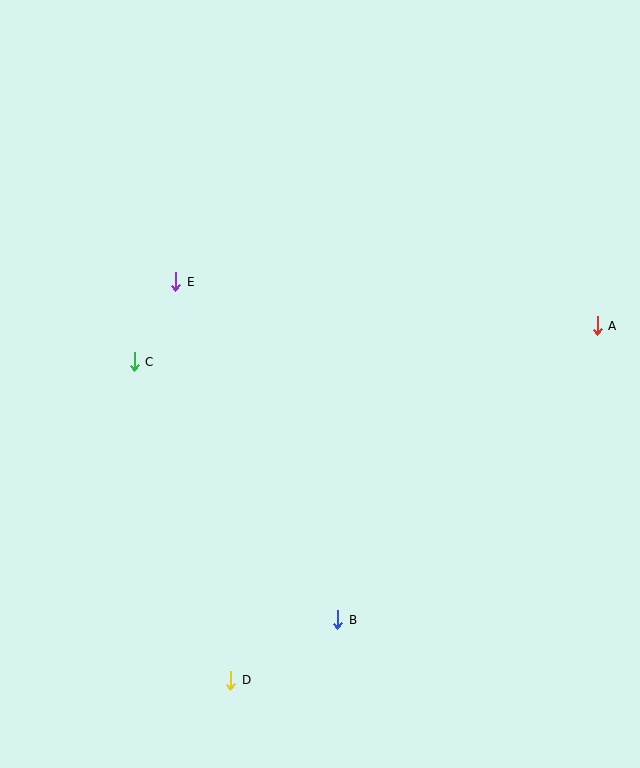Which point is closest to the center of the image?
Point E at (176, 282) is closest to the center.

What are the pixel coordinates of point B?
Point B is at (338, 620).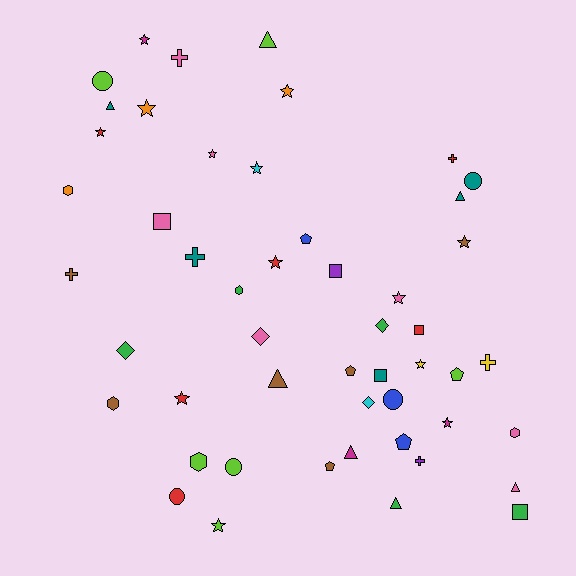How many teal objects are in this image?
There are 5 teal objects.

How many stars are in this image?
There are 13 stars.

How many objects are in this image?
There are 50 objects.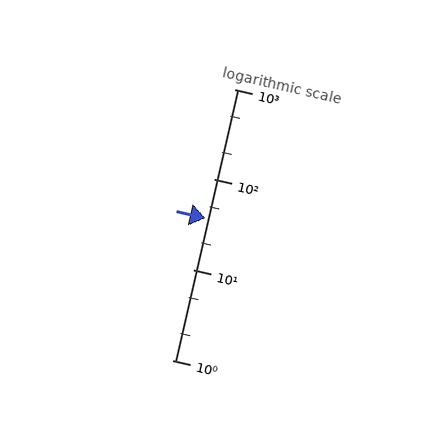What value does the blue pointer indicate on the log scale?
The pointer indicates approximately 37.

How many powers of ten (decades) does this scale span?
The scale spans 3 decades, from 1 to 1000.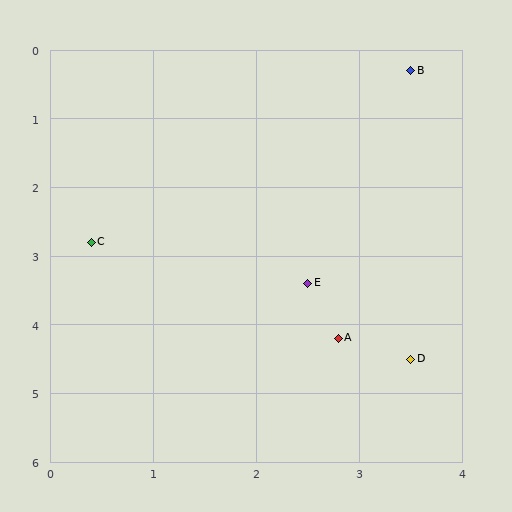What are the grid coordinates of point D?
Point D is at approximately (3.5, 4.5).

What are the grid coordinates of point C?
Point C is at approximately (0.4, 2.8).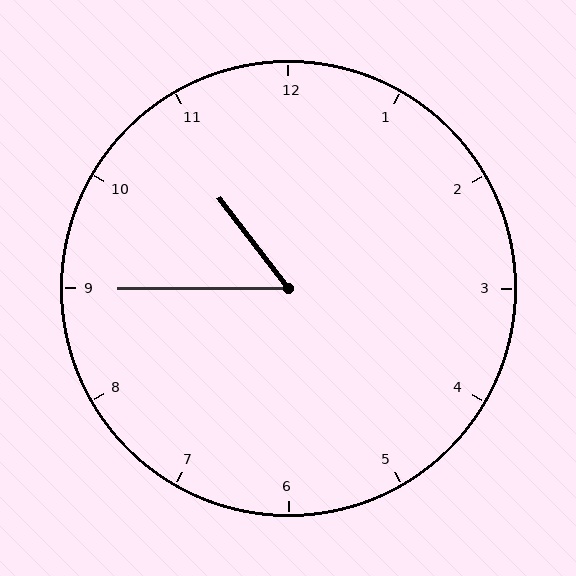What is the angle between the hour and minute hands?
Approximately 52 degrees.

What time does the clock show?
10:45.